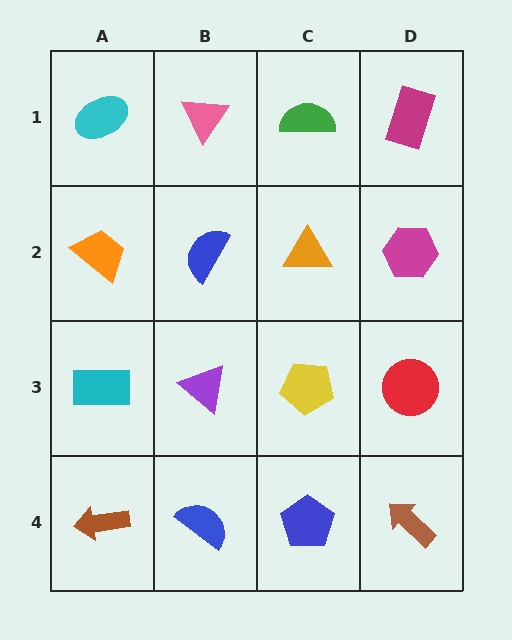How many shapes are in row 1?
4 shapes.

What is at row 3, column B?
A purple triangle.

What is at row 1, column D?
A magenta rectangle.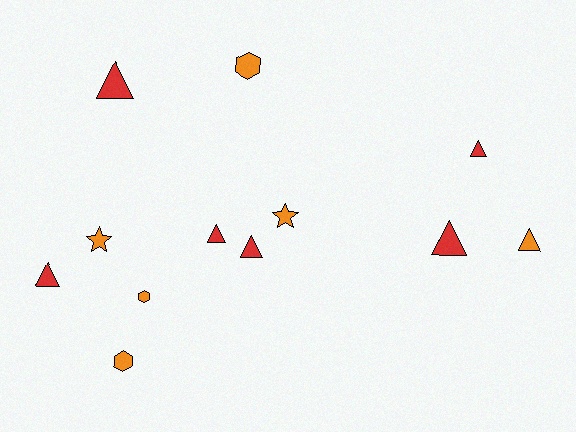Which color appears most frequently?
Orange, with 6 objects.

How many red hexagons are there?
There are no red hexagons.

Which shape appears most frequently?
Triangle, with 7 objects.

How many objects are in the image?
There are 12 objects.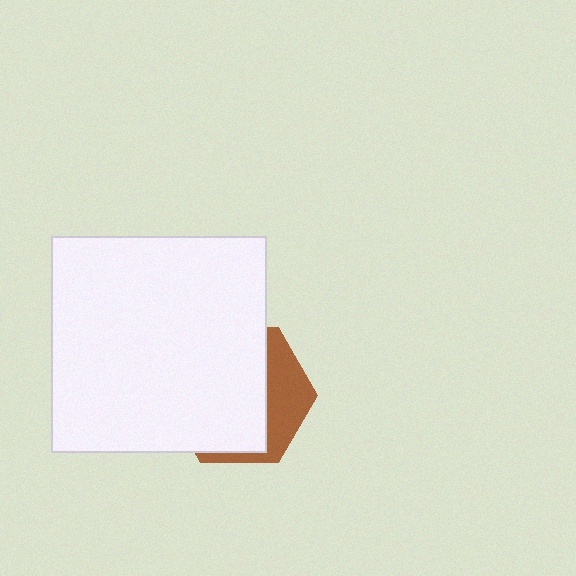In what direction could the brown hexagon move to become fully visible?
The brown hexagon could move right. That would shift it out from behind the white square entirely.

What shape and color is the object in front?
The object in front is a white square.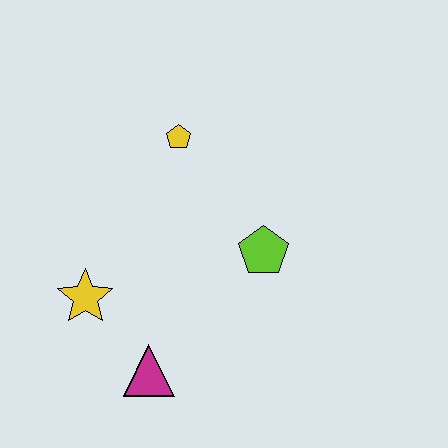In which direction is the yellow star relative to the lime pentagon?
The yellow star is to the left of the lime pentagon.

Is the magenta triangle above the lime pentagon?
No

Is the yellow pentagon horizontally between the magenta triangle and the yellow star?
No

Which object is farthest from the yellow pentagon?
The magenta triangle is farthest from the yellow pentagon.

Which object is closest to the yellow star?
The magenta triangle is closest to the yellow star.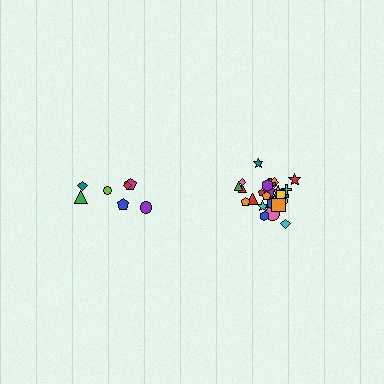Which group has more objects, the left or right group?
The right group.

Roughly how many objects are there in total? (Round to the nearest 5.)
Roughly 30 objects in total.